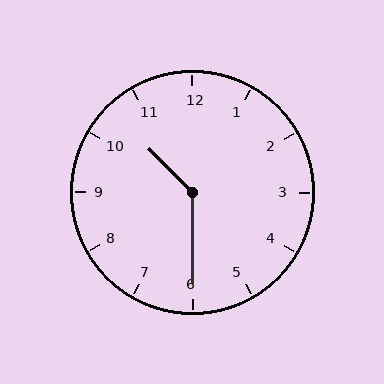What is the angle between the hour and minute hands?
Approximately 135 degrees.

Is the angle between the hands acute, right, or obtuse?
It is obtuse.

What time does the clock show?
10:30.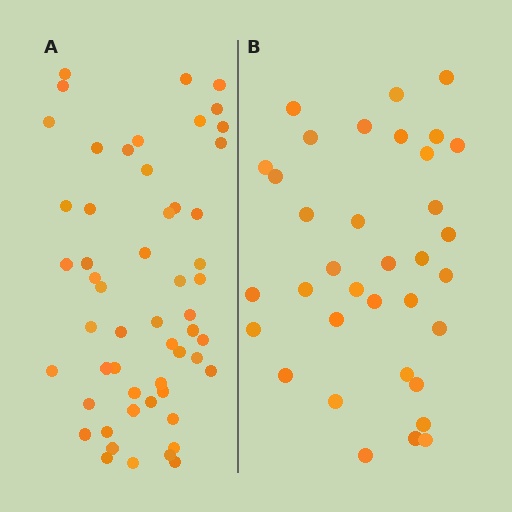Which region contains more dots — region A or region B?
Region A (the left region) has more dots.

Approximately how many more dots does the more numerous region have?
Region A has approximately 20 more dots than region B.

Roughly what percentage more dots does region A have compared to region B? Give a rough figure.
About 55% more.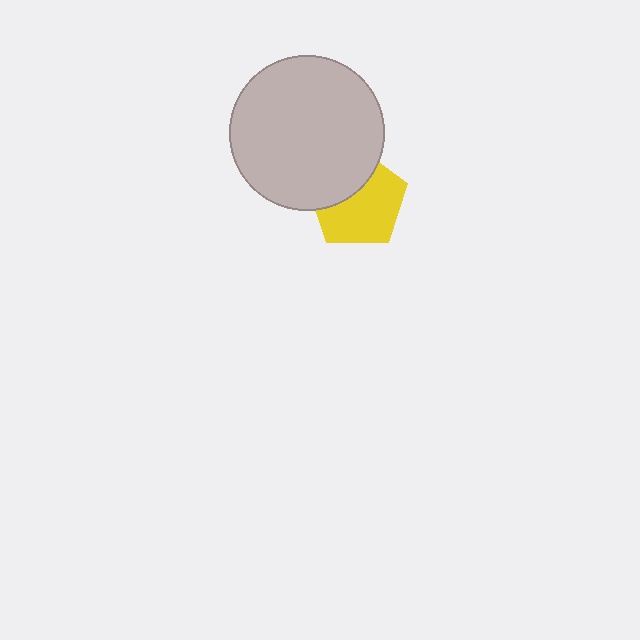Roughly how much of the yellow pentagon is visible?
About half of it is visible (roughly 63%).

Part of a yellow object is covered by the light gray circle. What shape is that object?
It is a pentagon.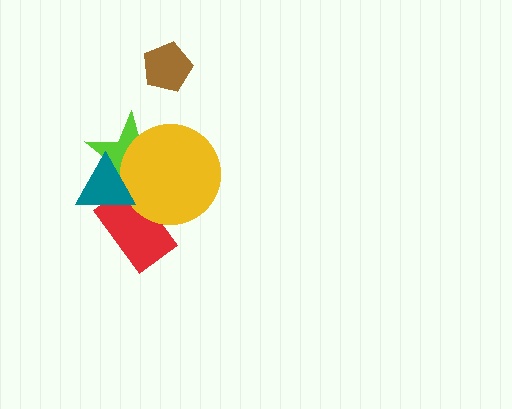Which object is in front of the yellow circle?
The teal triangle is in front of the yellow circle.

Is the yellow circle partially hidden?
Yes, it is partially covered by another shape.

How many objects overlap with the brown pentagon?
0 objects overlap with the brown pentagon.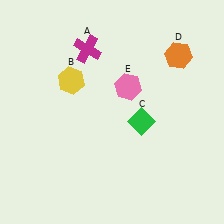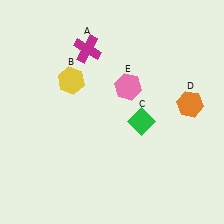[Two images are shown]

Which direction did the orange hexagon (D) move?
The orange hexagon (D) moved down.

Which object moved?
The orange hexagon (D) moved down.